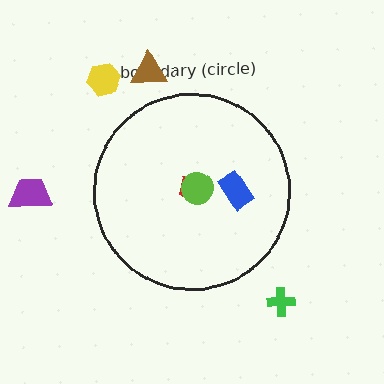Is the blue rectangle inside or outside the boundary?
Inside.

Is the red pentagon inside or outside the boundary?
Inside.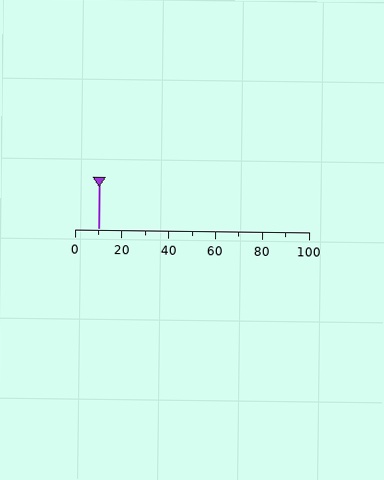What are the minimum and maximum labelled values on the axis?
The axis runs from 0 to 100.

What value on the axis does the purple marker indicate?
The marker indicates approximately 10.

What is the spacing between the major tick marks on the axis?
The major ticks are spaced 20 apart.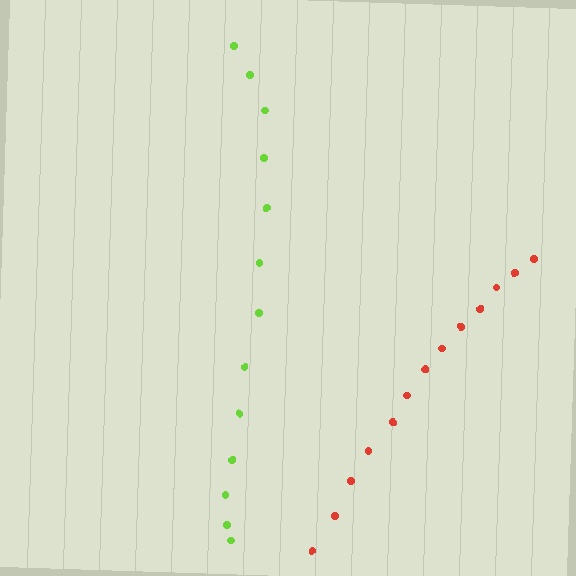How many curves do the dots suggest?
There are 2 distinct paths.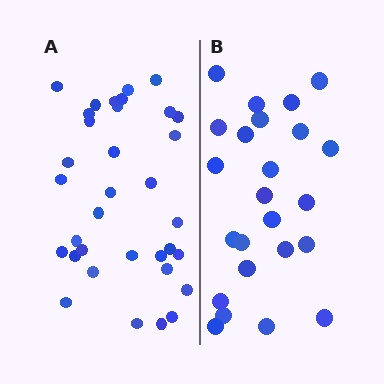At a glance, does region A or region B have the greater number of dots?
Region A (the left region) has more dots.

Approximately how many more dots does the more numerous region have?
Region A has roughly 10 or so more dots than region B.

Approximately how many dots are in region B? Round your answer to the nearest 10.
About 20 dots. (The exact count is 24, which rounds to 20.)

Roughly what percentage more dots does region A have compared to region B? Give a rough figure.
About 40% more.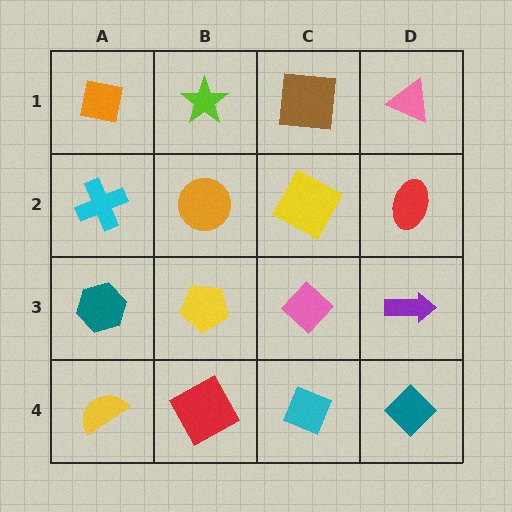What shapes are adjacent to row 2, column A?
An orange square (row 1, column A), a teal hexagon (row 3, column A), an orange circle (row 2, column B).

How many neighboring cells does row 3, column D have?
3.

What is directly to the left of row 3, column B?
A teal hexagon.